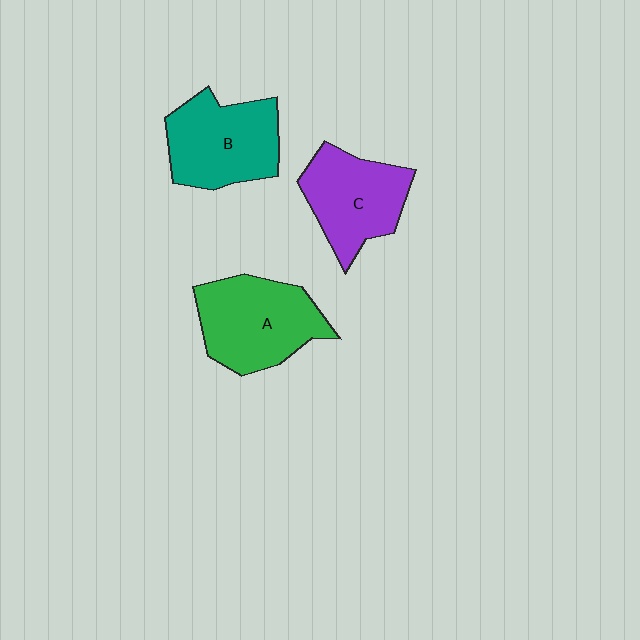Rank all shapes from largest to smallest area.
From largest to smallest: A (green), B (teal), C (purple).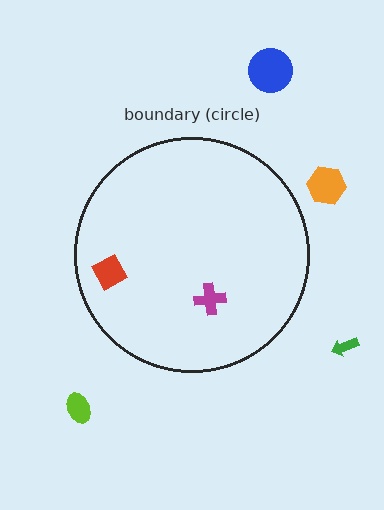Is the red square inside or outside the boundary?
Inside.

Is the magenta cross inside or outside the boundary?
Inside.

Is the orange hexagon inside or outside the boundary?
Outside.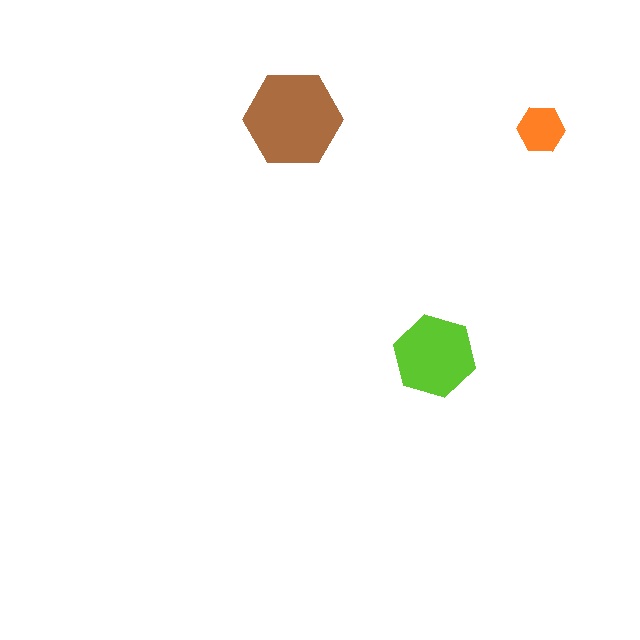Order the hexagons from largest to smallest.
the brown one, the lime one, the orange one.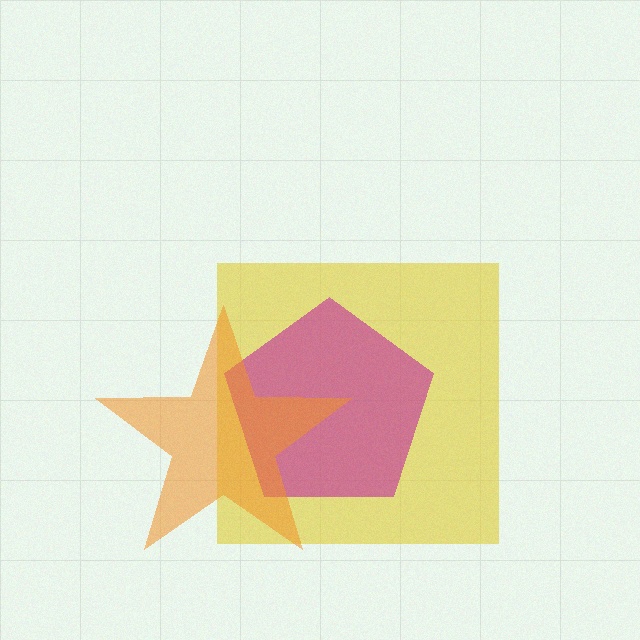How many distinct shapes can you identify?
There are 3 distinct shapes: a yellow square, a magenta pentagon, an orange star.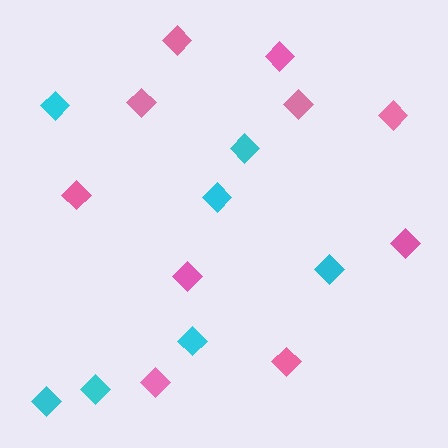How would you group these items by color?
There are 2 groups: one group of pink diamonds (10) and one group of cyan diamonds (7).